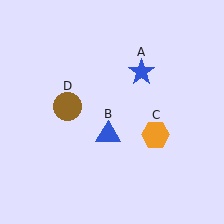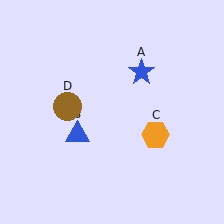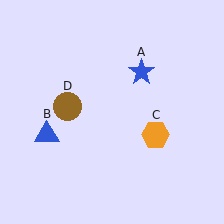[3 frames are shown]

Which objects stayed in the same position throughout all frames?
Blue star (object A) and orange hexagon (object C) and brown circle (object D) remained stationary.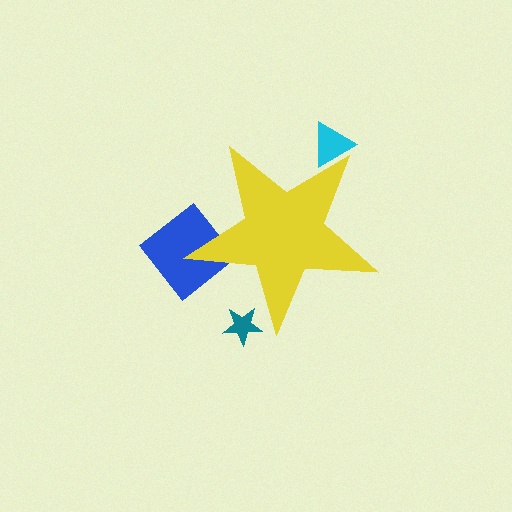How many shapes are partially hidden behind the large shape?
3 shapes are partially hidden.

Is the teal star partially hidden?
Yes, the teal star is partially hidden behind the yellow star.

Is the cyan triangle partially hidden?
Yes, the cyan triangle is partially hidden behind the yellow star.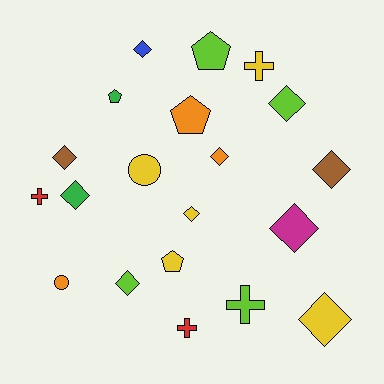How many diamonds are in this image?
There are 10 diamonds.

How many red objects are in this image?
There are 2 red objects.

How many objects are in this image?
There are 20 objects.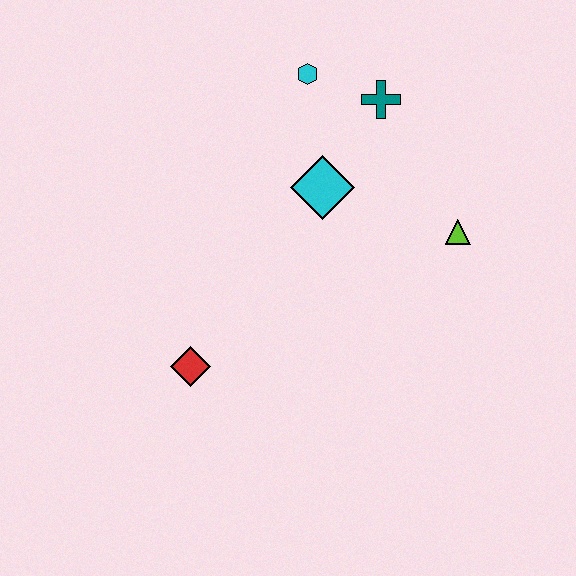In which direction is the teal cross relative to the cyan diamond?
The teal cross is above the cyan diamond.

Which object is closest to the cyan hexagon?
The teal cross is closest to the cyan hexagon.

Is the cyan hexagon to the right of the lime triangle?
No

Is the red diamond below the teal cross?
Yes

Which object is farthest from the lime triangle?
The red diamond is farthest from the lime triangle.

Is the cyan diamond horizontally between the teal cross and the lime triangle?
No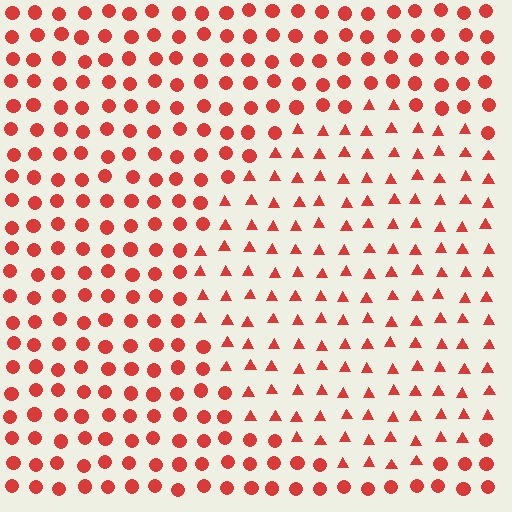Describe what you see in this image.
The image is filled with small red elements arranged in a uniform grid. A circle-shaped region contains triangles, while the surrounding area contains circles. The boundary is defined purely by the change in element shape.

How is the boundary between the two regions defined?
The boundary is defined by a change in element shape: triangles inside vs. circles outside. All elements share the same color and spacing.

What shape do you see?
I see a circle.